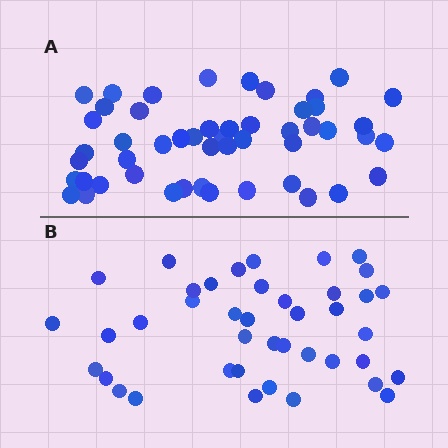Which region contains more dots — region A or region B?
Region A (the top region) has more dots.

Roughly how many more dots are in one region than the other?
Region A has roughly 8 or so more dots than region B.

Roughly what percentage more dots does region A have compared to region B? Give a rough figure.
About 20% more.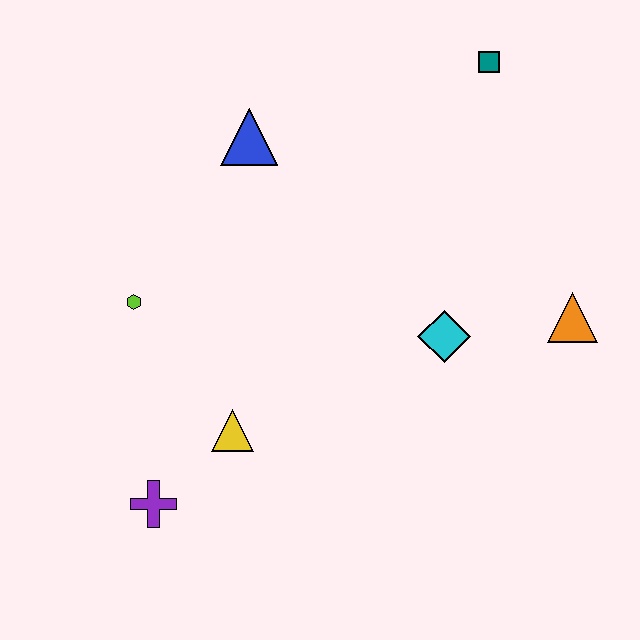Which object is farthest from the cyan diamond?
The purple cross is farthest from the cyan diamond.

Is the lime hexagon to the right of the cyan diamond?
No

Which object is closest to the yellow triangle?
The purple cross is closest to the yellow triangle.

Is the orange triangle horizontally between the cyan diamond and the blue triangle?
No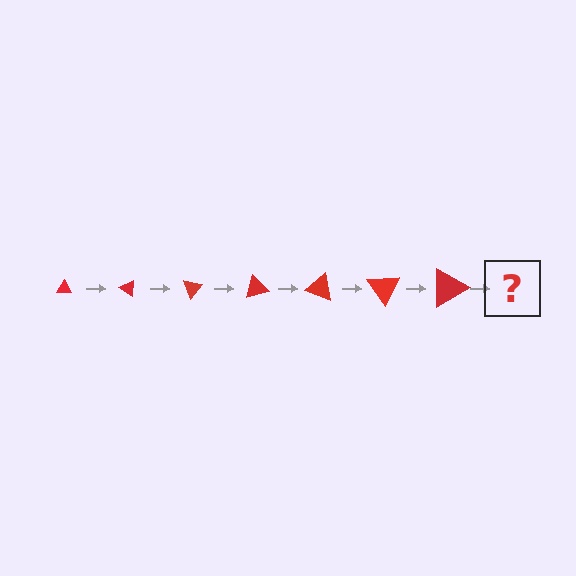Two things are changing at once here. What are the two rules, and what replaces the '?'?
The two rules are that the triangle grows larger each step and it rotates 35 degrees each step. The '?' should be a triangle, larger than the previous one and rotated 245 degrees from the start.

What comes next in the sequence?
The next element should be a triangle, larger than the previous one and rotated 245 degrees from the start.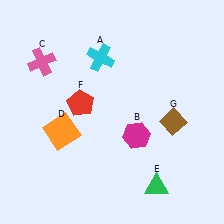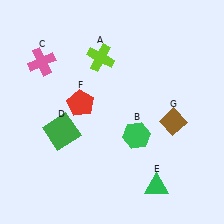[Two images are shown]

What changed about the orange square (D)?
In Image 1, D is orange. In Image 2, it changed to green.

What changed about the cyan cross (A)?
In Image 1, A is cyan. In Image 2, it changed to lime.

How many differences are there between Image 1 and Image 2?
There are 3 differences between the two images.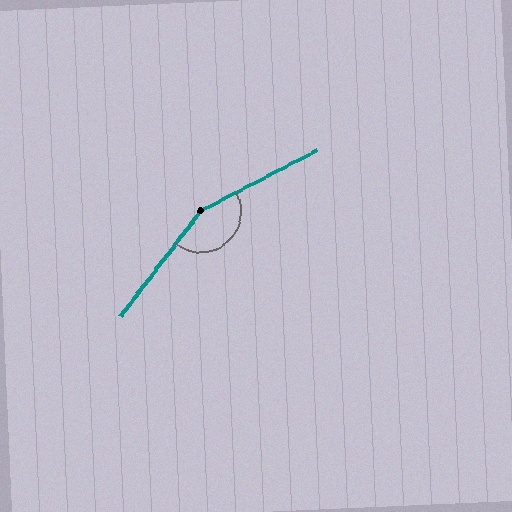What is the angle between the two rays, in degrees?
Approximately 155 degrees.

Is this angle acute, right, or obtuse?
It is obtuse.